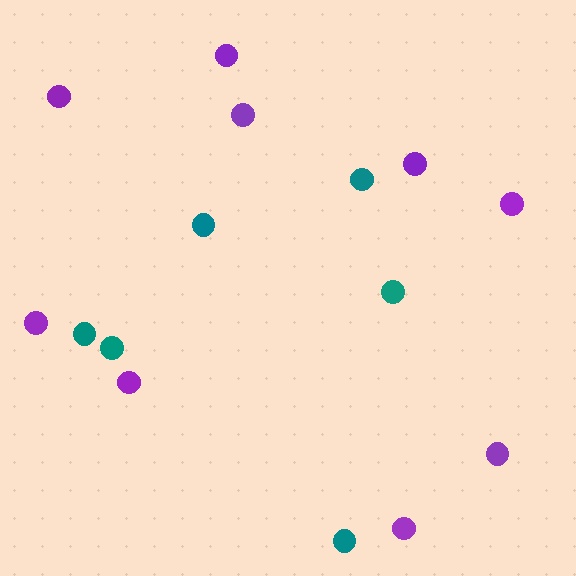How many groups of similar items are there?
There are 2 groups: one group of purple circles (9) and one group of teal circles (6).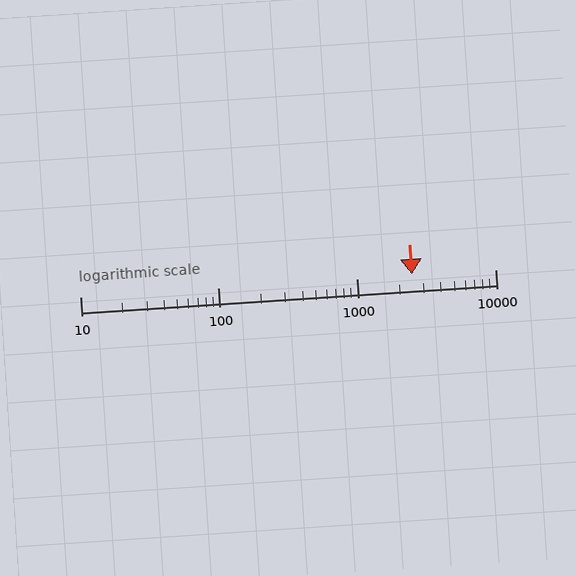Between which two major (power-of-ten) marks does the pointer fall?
The pointer is between 1000 and 10000.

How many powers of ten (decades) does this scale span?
The scale spans 3 decades, from 10 to 10000.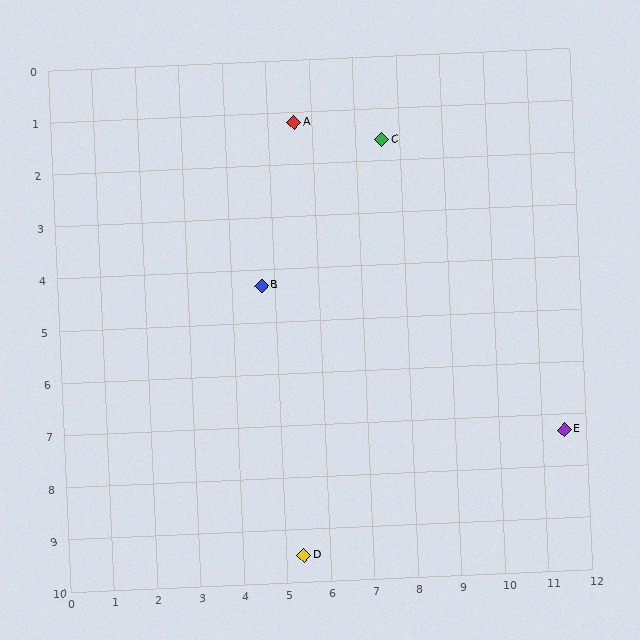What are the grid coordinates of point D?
Point D is at approximately (5.4, 9.5).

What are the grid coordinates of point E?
Point E is at approximately (11.5, 7.3).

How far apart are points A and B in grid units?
Points A and B are about 3.2 grid units apart.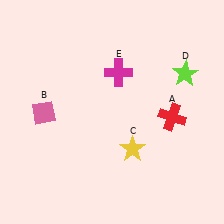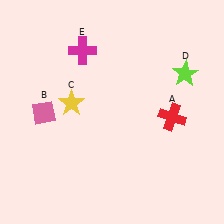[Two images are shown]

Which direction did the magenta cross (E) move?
The magenta cross (E) moved left.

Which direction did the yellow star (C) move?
The yellow star (C) moved left.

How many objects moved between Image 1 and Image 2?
2 objects moved between the two images.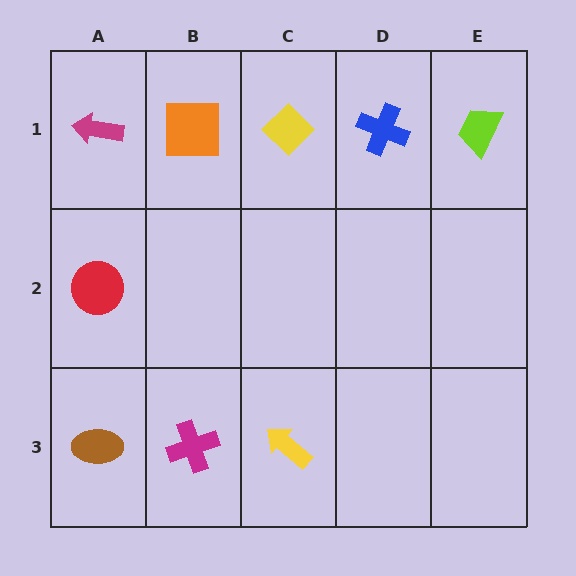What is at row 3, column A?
A brown ellipse.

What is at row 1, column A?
A magenta arrow.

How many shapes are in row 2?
1 shape.